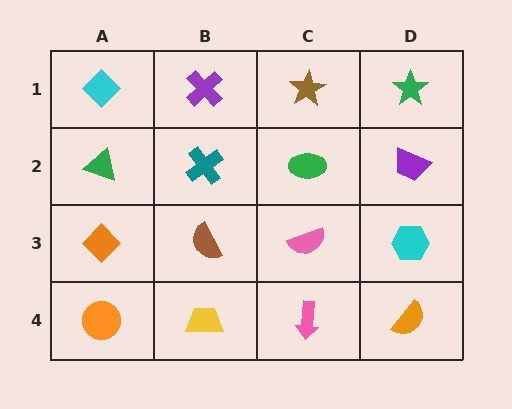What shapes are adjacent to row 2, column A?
A cyan diamond (row 1, column A), an orange diamond (row 3, column A), a teal cross (row 2, column B).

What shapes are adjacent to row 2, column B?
A purple cross (row 1, column B), a brown semicircle (row 3, column B), a green triangle (row 2, column A), a green ellipse (row 2, column C).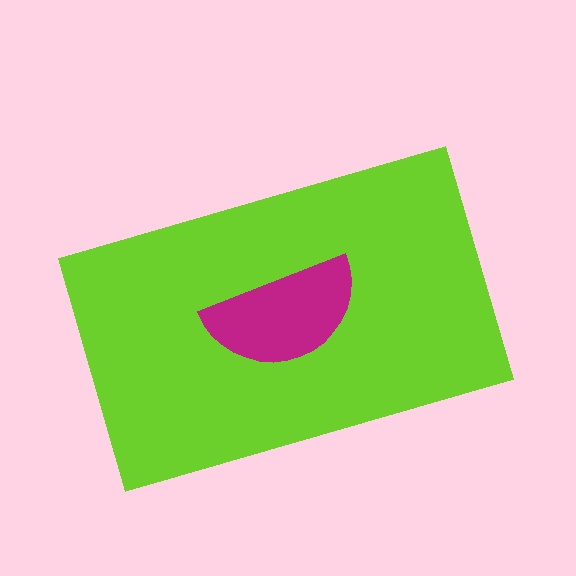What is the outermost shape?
The lime rectangle.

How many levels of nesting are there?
2.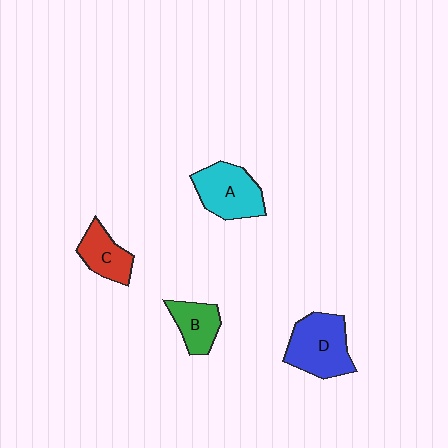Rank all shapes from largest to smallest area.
From largest to smallest: D (blue), A (cyan), C (red), B (green).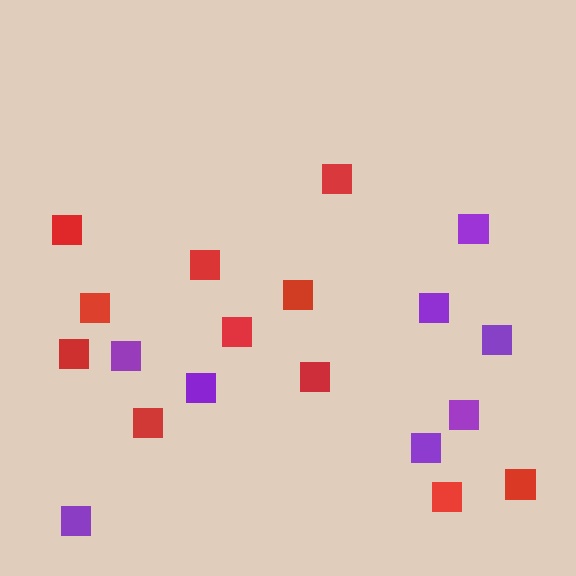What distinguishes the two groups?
There are 2 groups: one group of red squares (11) and one group of purple squares (8).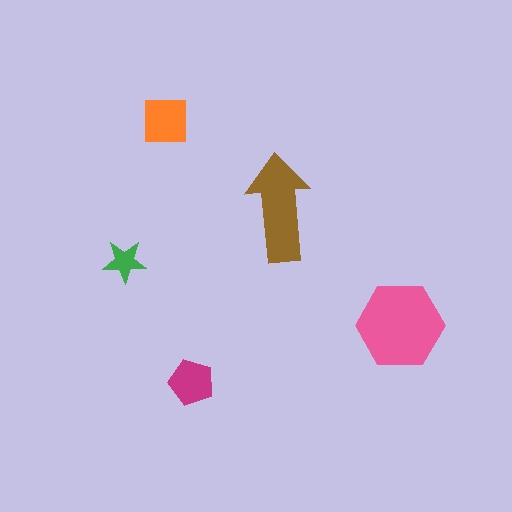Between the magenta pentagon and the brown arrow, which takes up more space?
The brown arrow.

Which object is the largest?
The pink hexagon.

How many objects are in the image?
There are 5 objects in the image.